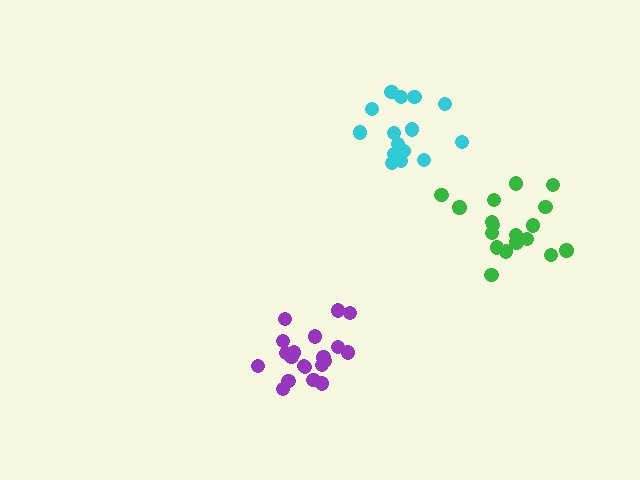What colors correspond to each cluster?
The clusters are colored: purple, cyan, green.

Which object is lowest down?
The purple cluster is bottommost.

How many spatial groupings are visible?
There are 3 spatial groupings.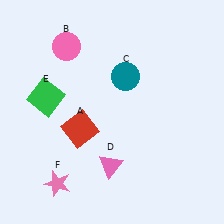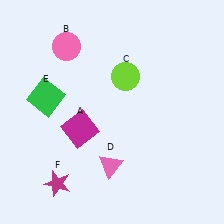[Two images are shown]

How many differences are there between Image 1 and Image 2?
There are 3 differences between the two images.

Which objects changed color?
A changed from red to magenta. C changed from teal to lime. F changed from pink to magenta.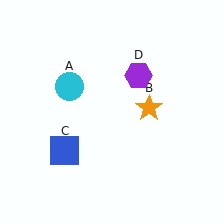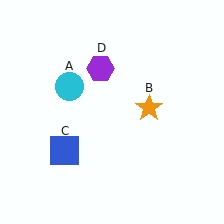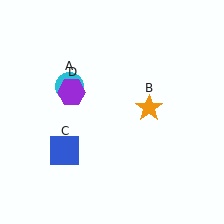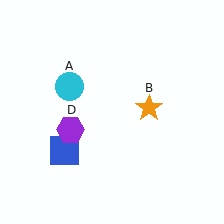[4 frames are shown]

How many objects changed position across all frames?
1 object changed position: purple hexagon (object D).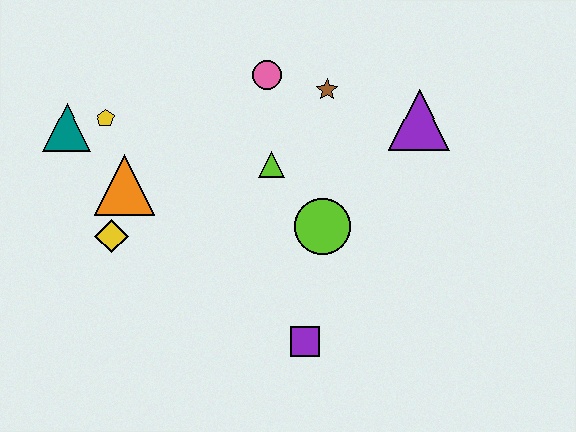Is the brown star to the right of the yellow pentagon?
Yes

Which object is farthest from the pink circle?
The purple square is farthest from the pink circle.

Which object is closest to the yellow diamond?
The orange triangle is closest to the yellow diamond.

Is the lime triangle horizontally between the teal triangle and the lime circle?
Yes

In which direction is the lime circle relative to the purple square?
The lime circle is above the purple square.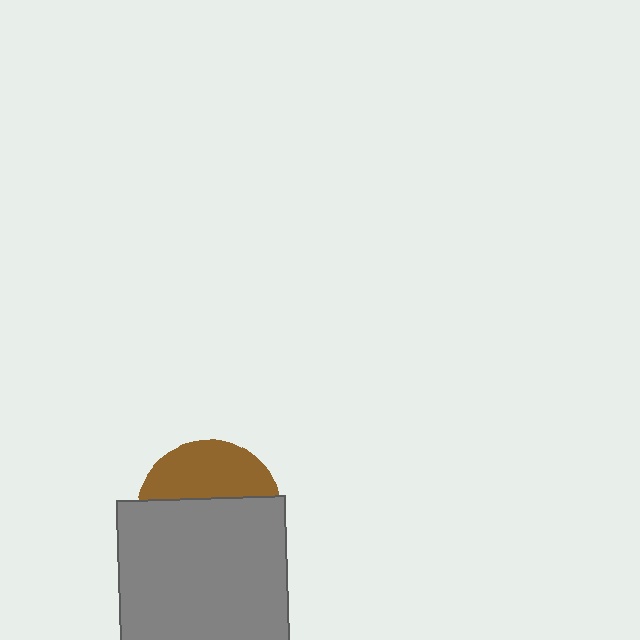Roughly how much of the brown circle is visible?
A small part of it is visible (roughly 37%).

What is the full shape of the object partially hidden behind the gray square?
The partially hidden object is a brown circle.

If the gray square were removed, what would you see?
You would see the complete brown circle.